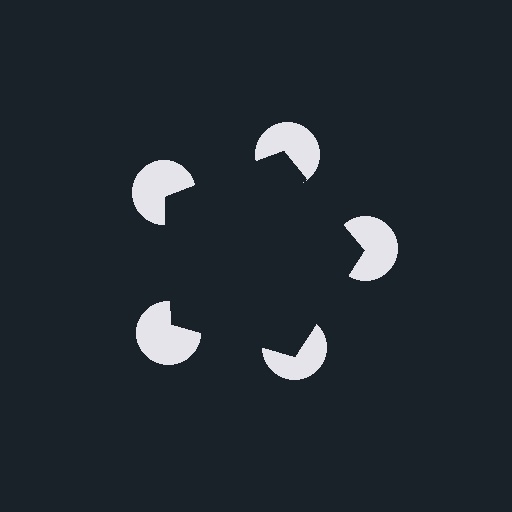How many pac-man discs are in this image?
There are 5 — one at each vertex of the illusory pentagon.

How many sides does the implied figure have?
5 sides.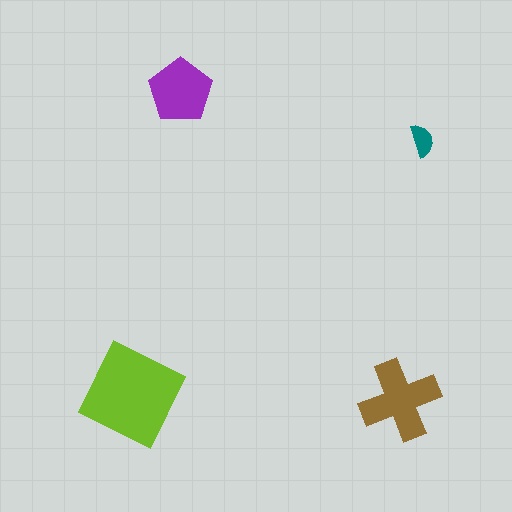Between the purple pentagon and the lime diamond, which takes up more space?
The lime diamond.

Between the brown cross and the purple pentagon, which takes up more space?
The brown cross.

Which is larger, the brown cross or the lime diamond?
The lime diamond.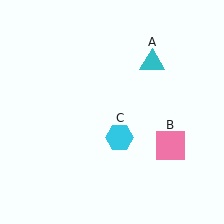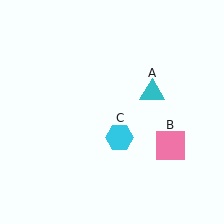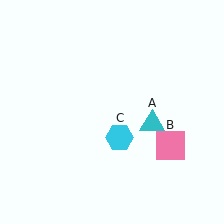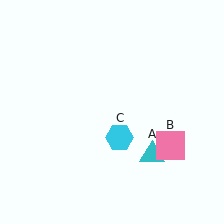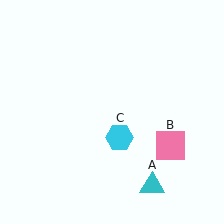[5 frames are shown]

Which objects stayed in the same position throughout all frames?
Pink square (object B) and cyan hexagon (object C) remained stationary.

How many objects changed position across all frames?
1 object changed position: cyan triangle (object A).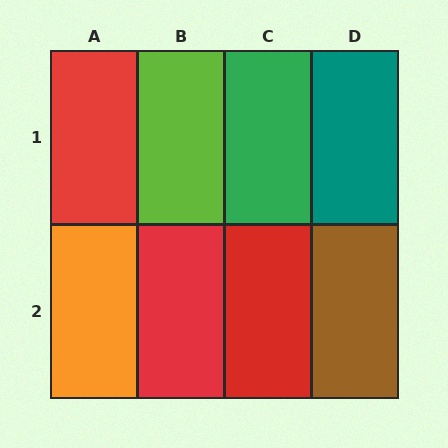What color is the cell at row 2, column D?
Brown.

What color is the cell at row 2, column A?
Orange.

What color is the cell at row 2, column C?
Red.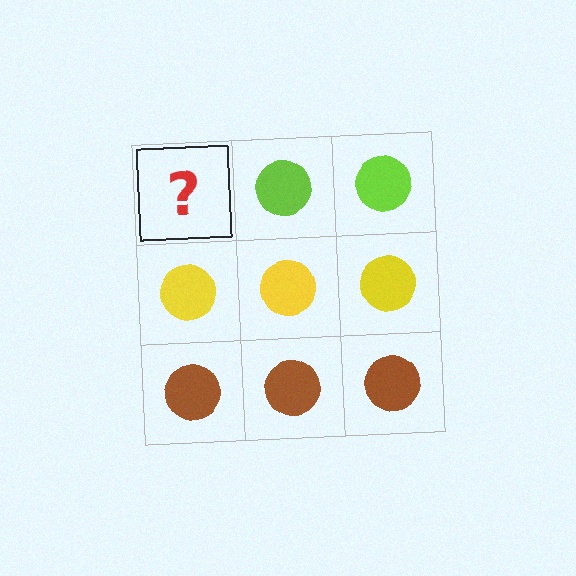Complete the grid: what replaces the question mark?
The question mark should be replaced with a lime circle.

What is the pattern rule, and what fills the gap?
The rule is that each row has a consistent color. The gap should be filled with a lime circle.